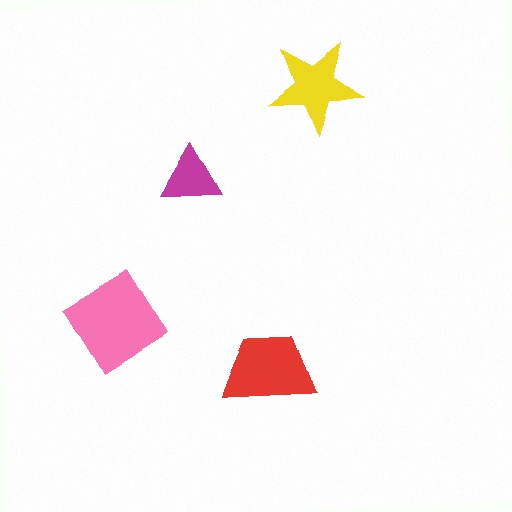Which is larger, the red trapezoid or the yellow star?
The red trapezoid.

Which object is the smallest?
The magenta triangle.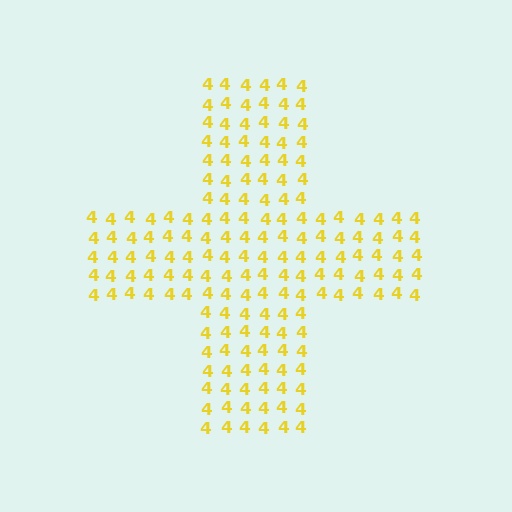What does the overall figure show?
The overall figure shows a cross.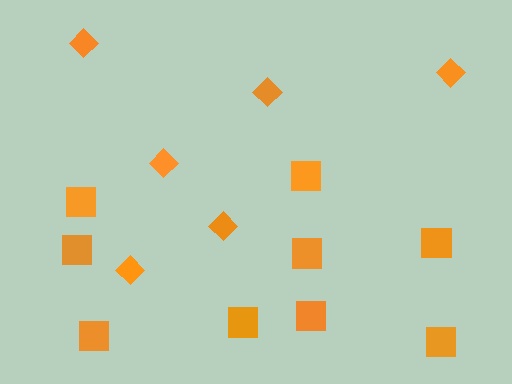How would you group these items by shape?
There are 2 groups: one group of squares (9) and one group of diamonds (6).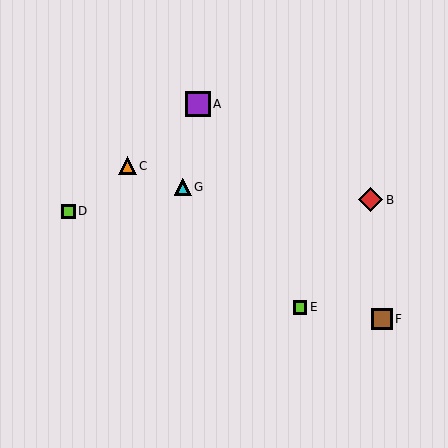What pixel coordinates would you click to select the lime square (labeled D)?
Click at (68, 211) to select the lime square D.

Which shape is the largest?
The purple square (labeled A) is the largest.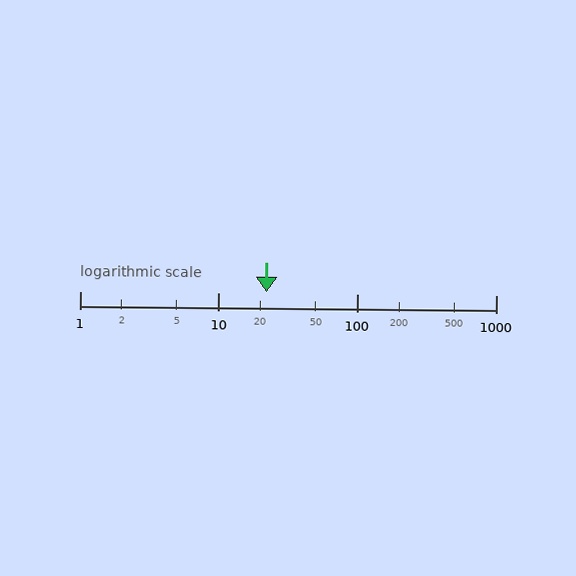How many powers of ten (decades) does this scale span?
The scale spans 3 decades, from 1 to 1000.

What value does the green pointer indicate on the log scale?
The pointer indicates approximately 22.